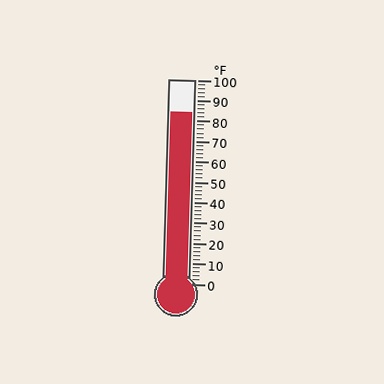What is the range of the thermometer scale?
The thermometer scale ranges from 0°F to 100°F.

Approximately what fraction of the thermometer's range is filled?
The thermometer is filled to approximately 85% of its range.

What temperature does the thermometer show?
The thermometer shows approximately 84°F.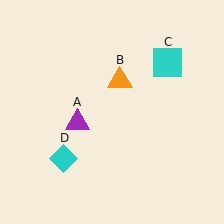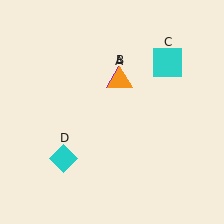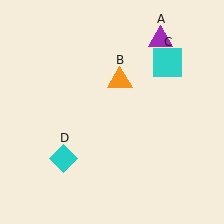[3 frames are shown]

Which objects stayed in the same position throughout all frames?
Orange triangle (object B) and cyan square (object C) and cyan diamond (object D) remained stationary.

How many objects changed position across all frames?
1 object changed position: purple triangle (object A).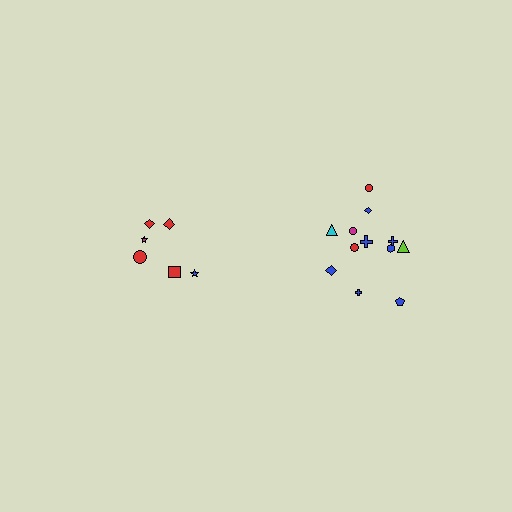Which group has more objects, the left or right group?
The right group.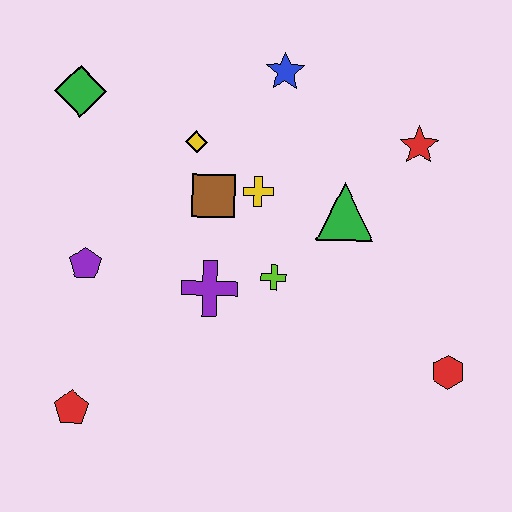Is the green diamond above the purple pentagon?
Yes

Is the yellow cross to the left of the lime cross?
Yes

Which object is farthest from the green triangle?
The red pentagon is farthest from the green triangle.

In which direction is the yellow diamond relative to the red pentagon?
The yellow diamond is above the red pentagon.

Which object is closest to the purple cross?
The lime cross is closest to the purple cross.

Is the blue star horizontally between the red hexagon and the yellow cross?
Yes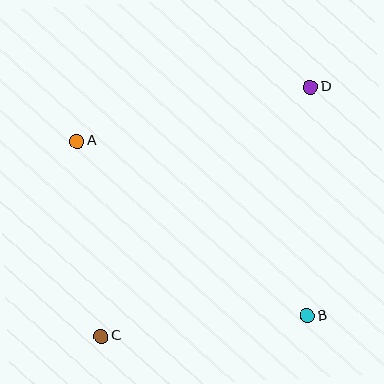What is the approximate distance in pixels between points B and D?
The distance between B and D is approximately 229 pixels.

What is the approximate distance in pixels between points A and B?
The distance between A and B is approximately 289 pixels.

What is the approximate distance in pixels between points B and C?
The distance between B and C is approximately 207 pixels.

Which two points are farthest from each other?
Points C and D are farthest from each other.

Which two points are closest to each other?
Points A and C are closest to each other.